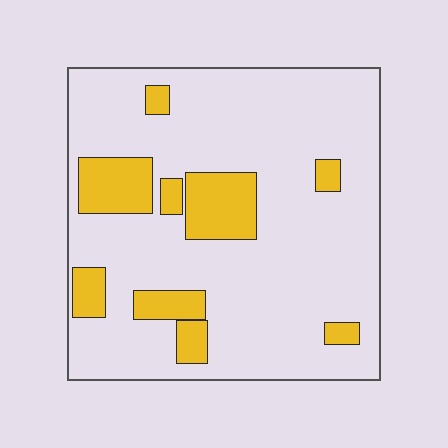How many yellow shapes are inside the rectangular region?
9.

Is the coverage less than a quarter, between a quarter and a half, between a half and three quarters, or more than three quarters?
Less than a quarter.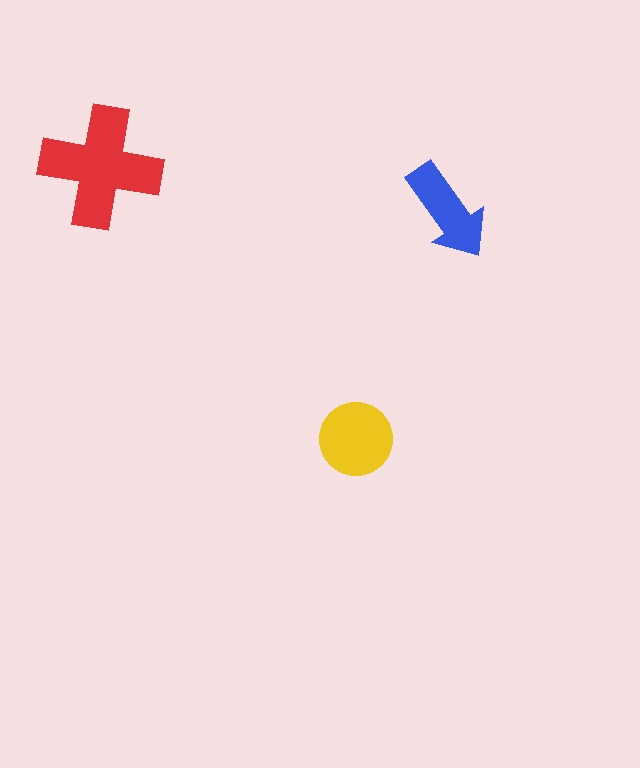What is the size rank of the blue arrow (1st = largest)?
3rd.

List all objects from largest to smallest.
The red cross, the yellow circle, the blue arrow.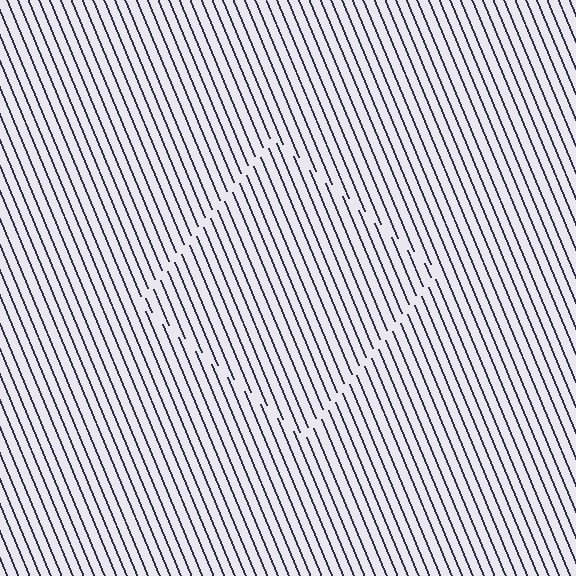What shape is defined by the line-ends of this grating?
An illusory square. The interior of the shape contains the same grating, shifted by half a period — the contour is defined by the phase discontinuity where line-ends from the inner and outer gratings abut.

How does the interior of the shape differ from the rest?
The interior of the shape contains the same grating, shifted by half a period — the contour is defined by the phase discontinuity where line-ends from the inner and outer gratings abut.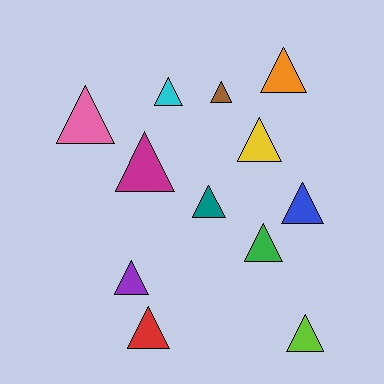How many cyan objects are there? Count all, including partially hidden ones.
There is 1 cyan object.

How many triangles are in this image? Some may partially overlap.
There are 12 triangles.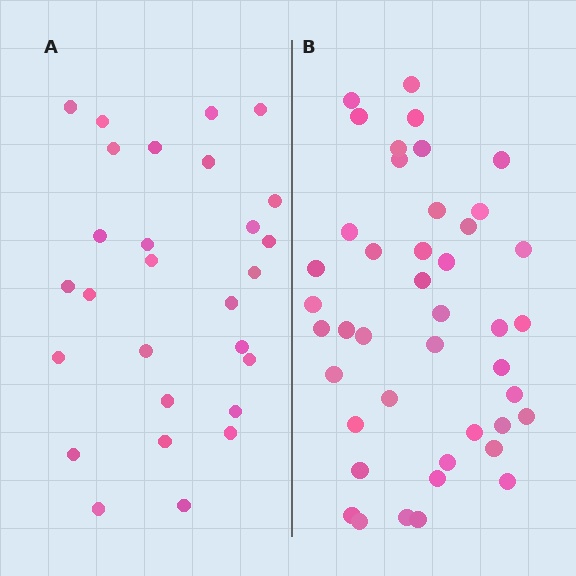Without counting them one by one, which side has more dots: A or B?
Region B (the right region) has more dots.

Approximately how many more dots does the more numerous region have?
Region B has approximately 15 more dots than region A.